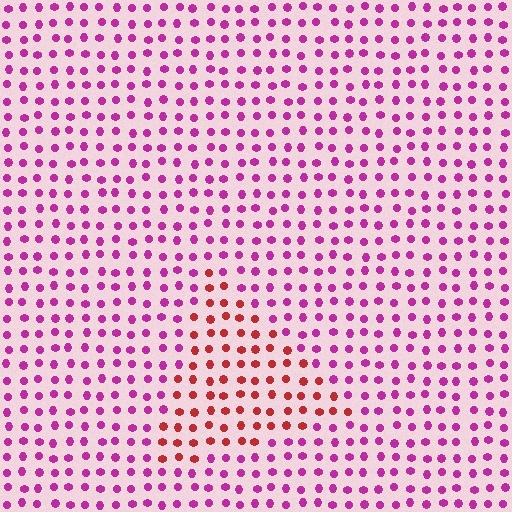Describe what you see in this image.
The image is filled with small magenta elements in a uniform arrangement. A triangle-shaped region is visible where the elements are tinted to a slightly different hue, forming a subtle color boundary.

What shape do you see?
I see a triangle.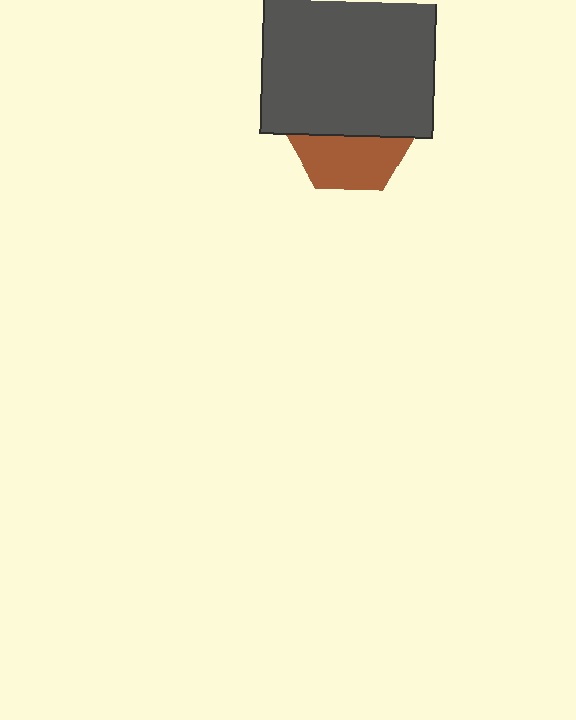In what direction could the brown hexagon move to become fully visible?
The brown hexagon could move down. That would shift it out from behind the dark gray square entirely.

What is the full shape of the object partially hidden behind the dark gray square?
The partially hidden object is a brown hexagon.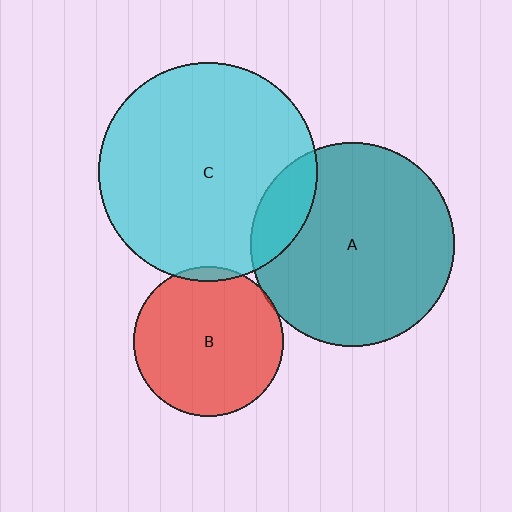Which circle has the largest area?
Circle C (cyan).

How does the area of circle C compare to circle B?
Approximately 2.1 times.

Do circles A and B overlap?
Yes.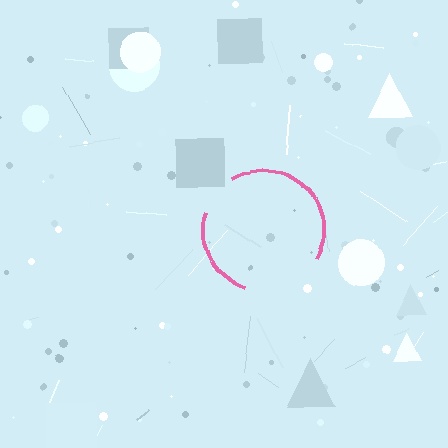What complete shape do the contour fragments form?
The contour fragments form a circle.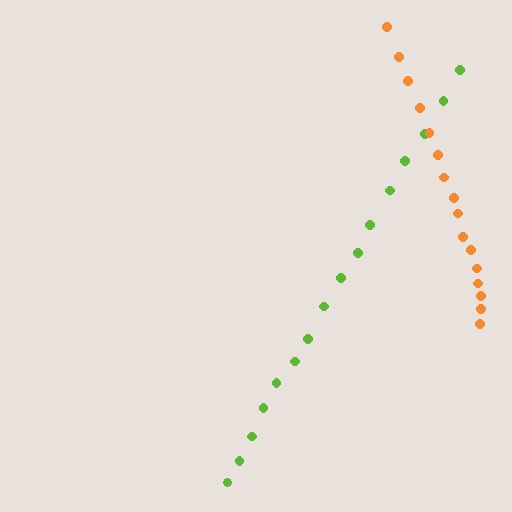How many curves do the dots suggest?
There are 2 distinct paths.